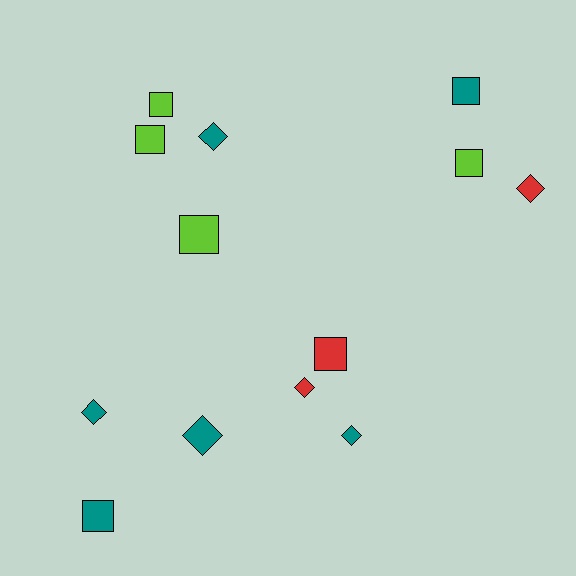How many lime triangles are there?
There are no lime triangles.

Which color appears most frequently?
Teal, with 6 objects.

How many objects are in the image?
There are 13 objects.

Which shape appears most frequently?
Square, with 7 objects.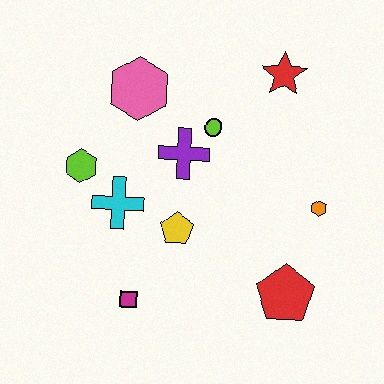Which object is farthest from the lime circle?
The magenta square is farthest from the lime circle.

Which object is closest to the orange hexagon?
The red pentagon is closest to the orange hexagon.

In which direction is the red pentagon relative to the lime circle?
The red pentagon is below the lime circle.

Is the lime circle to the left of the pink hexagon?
No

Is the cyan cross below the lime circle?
Yes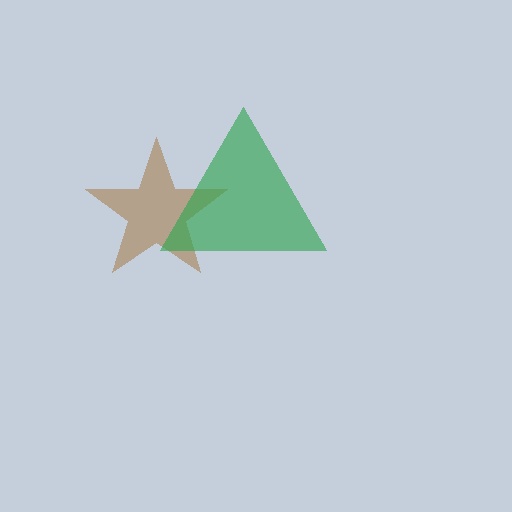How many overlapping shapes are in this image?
There are 2 overlapping shapes in the image.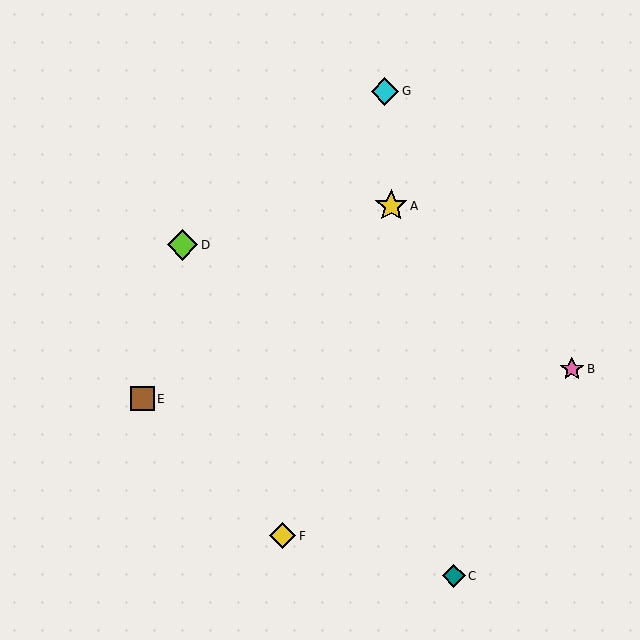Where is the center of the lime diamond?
The center of the lime diamond is at (183, 245).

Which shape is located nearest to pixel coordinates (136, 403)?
The brown square (labeled E) at (142, 399) is nearest to that location.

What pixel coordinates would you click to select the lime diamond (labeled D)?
Click at (183, 245) to select the lime diamond D.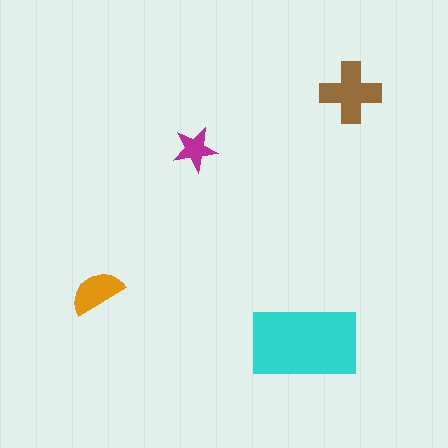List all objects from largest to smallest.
The cyan rectangle, the brown cross, the orange semicircle, the magenta star.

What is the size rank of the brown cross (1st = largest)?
2nd.